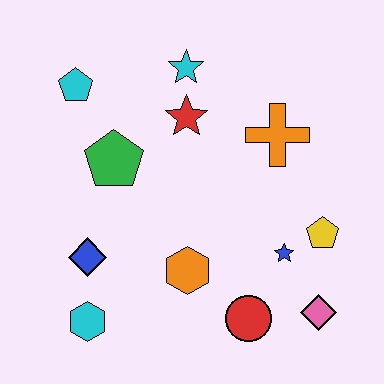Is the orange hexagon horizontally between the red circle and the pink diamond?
No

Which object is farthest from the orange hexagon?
The cyan pentagon is farthest from the orange hexagon.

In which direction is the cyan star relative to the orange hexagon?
The cyan star is above the orange hexagon.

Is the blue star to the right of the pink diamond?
No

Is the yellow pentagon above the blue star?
Yes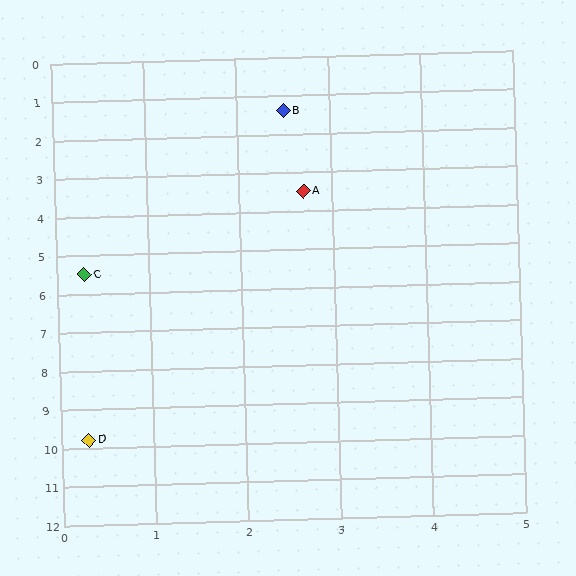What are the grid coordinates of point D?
Point D is at approximately (0.3, 9.8).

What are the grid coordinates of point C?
Point C is at approximately (0.3, 5.5).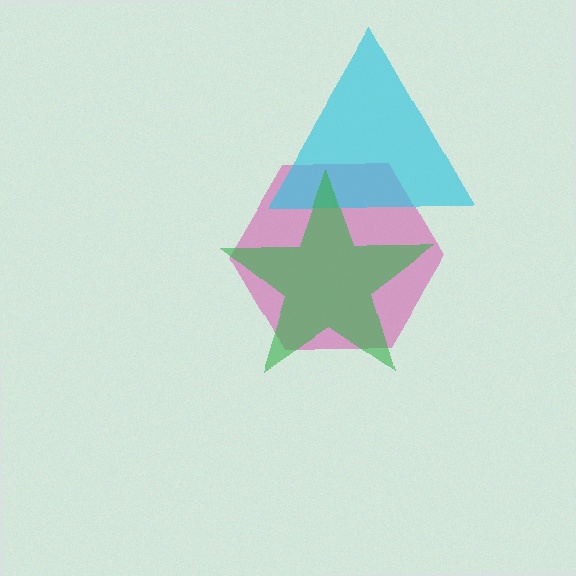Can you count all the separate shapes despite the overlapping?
Yes, there are 3 separate shapes.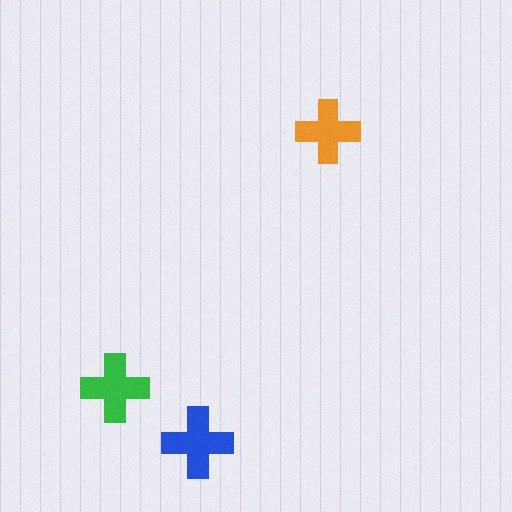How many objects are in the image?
There are 3 objects in the image.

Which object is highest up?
The orange cross is topmost.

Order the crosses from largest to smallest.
the blue one, the green one, the orange one.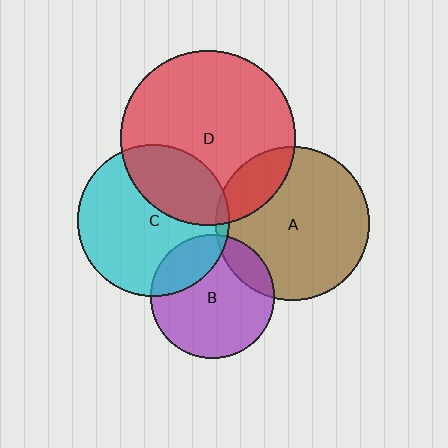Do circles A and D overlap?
Yes.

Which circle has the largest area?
Circle D (red).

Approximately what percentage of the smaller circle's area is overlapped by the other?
Approximately 20%.